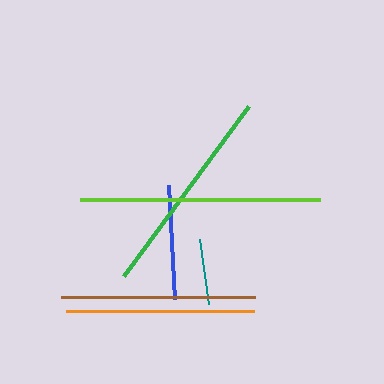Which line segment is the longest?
The lime line is the longest at approximately 240 pixels.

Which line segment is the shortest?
The teal line is the shortest at approximately 66 pixels.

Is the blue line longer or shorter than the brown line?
The brown line is longer than the blue line.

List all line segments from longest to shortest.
From longest to shortest: lime, green, brown, orange, blue, teal.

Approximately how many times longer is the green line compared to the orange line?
The green line is approximately 1.1 times the length of the orange line.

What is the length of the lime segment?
The lime segment is approximately 240 pixels long.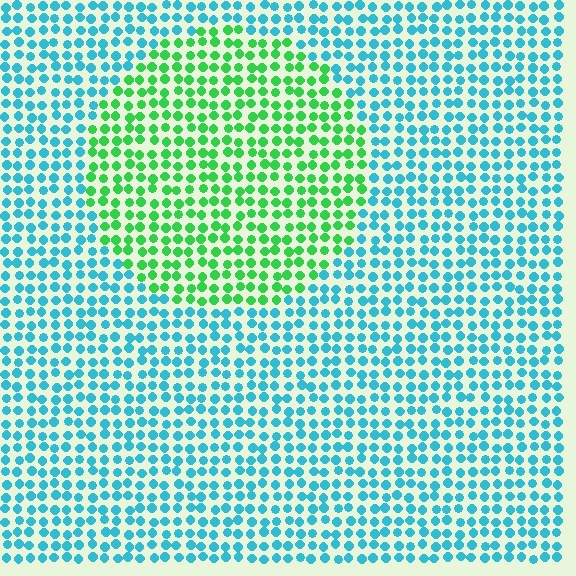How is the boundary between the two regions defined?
The boundary is defined purely by a slight shift in hue (about 59 degrees). Spacing, size, and orientation are identical on both sides.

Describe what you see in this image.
The image is filled with small cyan elements in a uniform arrangement. A circle-shaped region is visible where the elements are tinted to a slightly different hue, forming a subtle color boundary.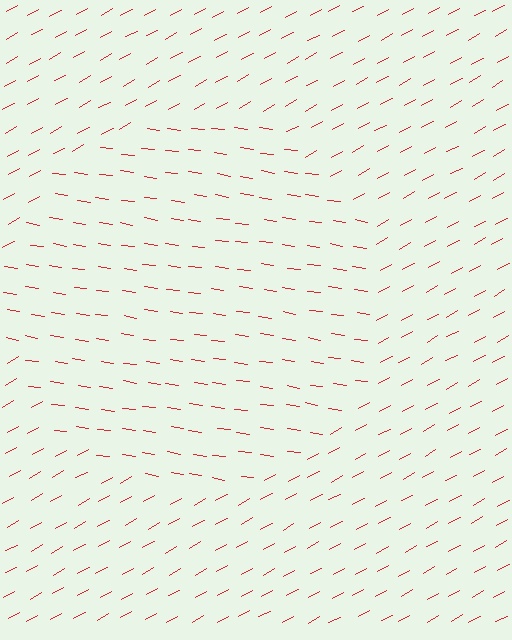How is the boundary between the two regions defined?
The boundary is defined purely by a change in line orientation (approximately 37 degrees difference). All lines are the same color and thickness.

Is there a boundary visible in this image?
Yes, there is a texture boundary formed by a change in line orientation.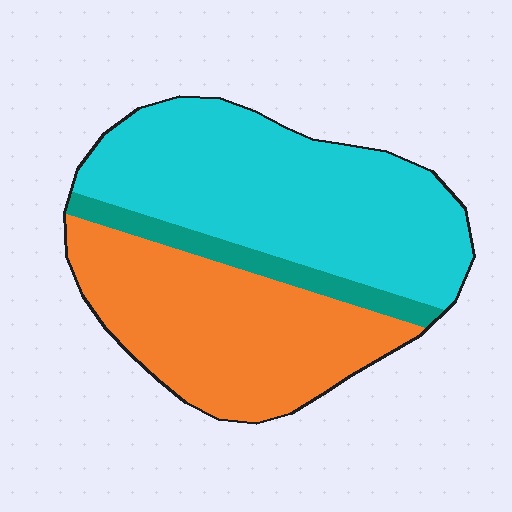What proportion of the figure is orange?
Orange covers roughly 40% of the figure.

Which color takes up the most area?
Cyan, at roughly 50%.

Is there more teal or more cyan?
Cyan.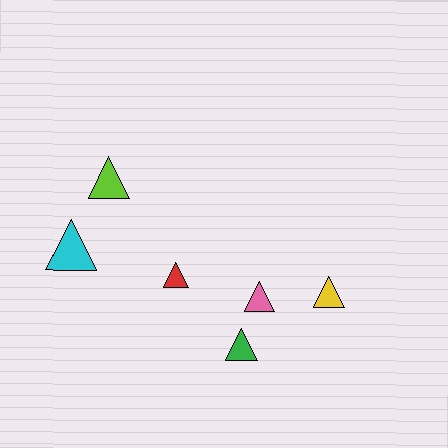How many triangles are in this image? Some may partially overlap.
There are 6 triangles.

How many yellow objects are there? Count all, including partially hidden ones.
There is 1 yellow object.